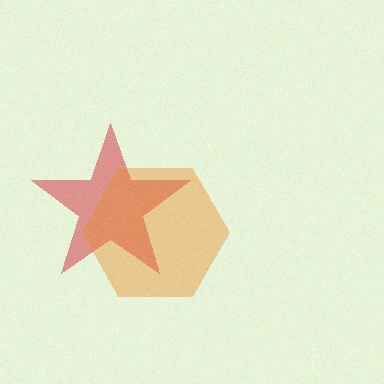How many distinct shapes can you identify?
There are 2 distinct shapes: a red star, an orange hexagon.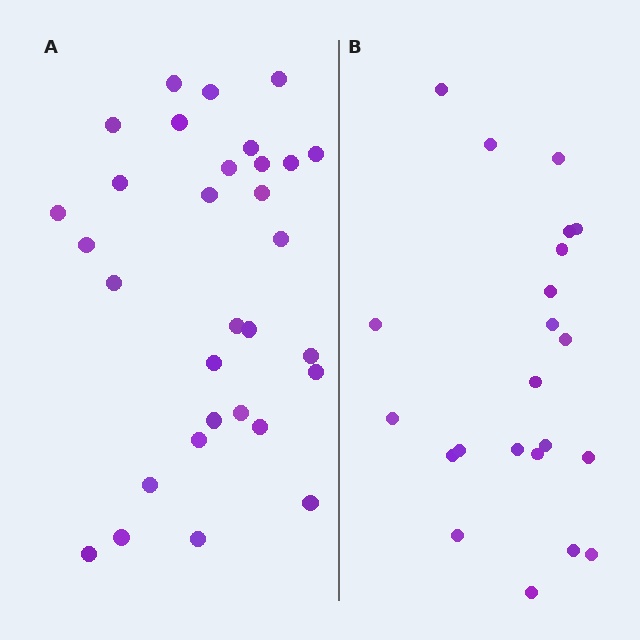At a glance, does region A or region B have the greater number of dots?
Region A (the left region) has more dots.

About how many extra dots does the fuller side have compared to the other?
Region A has roughly 8 or so more dots than region B.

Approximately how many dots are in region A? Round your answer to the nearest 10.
About 30 dots. (The exact count is 31, which rounds to 30.)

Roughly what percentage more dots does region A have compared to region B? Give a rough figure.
About 40% more.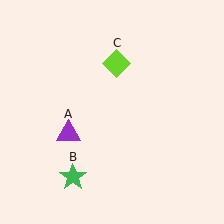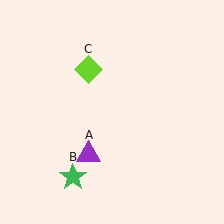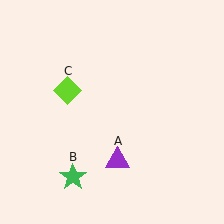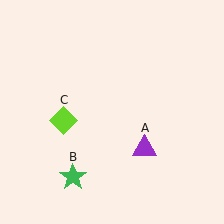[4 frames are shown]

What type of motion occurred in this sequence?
The purple triangle (object A), lime diamond (object C) rotated counterclockwise around the center of the scene.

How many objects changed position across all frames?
2 objects changed position: purple triangle (object A), lime diamond (object C).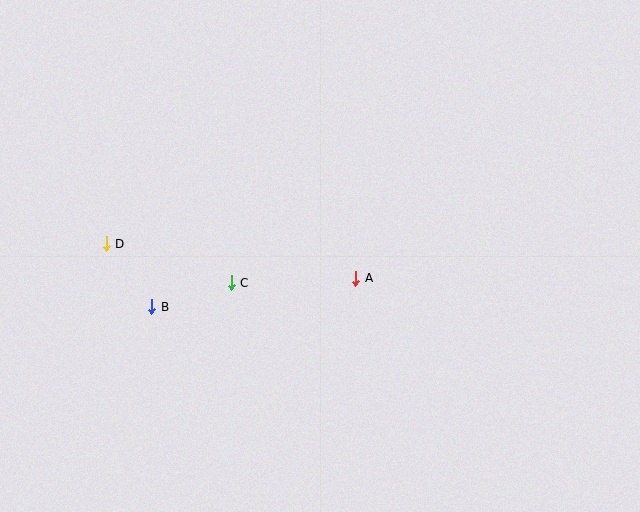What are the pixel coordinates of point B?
Point B is at (152, 307).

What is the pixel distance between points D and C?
The distance between D and C is 131 pixels.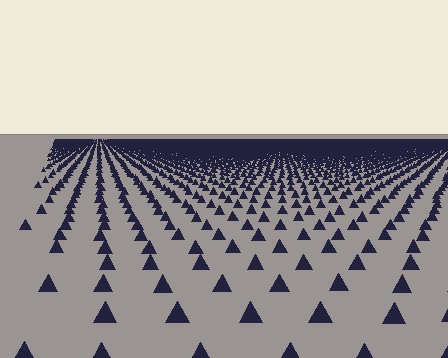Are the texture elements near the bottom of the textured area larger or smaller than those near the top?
Larger. Near the bottom, elements are closer to the viewer and appear at a bigger on-screen size.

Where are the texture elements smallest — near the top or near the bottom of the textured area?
Near the top.